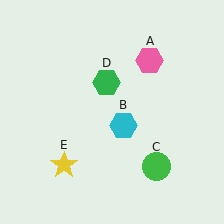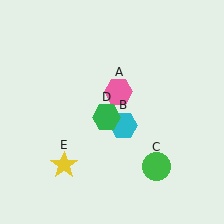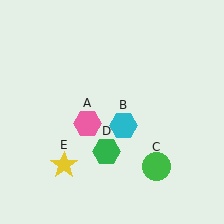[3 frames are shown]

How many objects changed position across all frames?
2 objects changed position: pink hexagon (object A), green hexagon (object D).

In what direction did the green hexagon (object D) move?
The green hexagon (object D) moved down.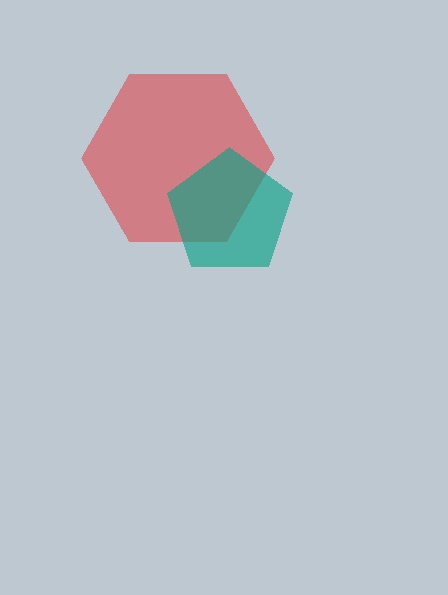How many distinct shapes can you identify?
There are 2 distinct shapes: a red hexagon, a teal pentagon.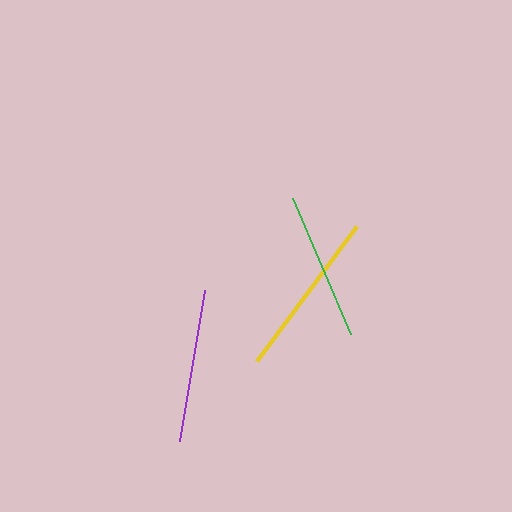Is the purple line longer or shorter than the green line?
The purple line is longer than the green line.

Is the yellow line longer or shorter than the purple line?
The yellow line is longer than the purple line.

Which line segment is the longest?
The yellow line is the longest at approximately 168 pixels.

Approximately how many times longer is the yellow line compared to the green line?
The yellow line is approximately 1.1 times the length of the green line.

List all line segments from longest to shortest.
From longest to shortest: yellow, purple, green.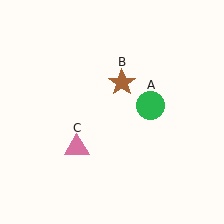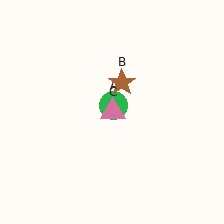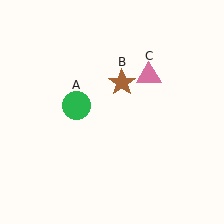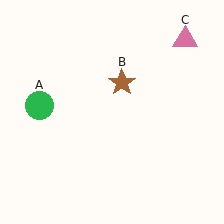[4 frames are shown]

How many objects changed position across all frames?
2 objects changed position: green circle (object A), pink triangle (object C).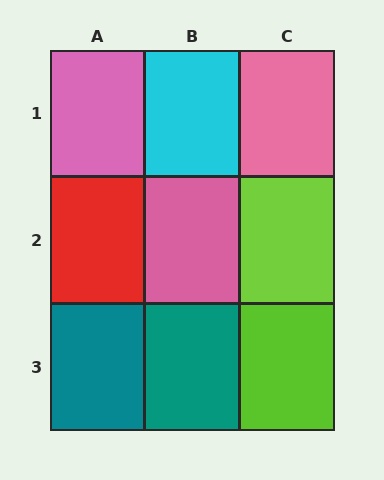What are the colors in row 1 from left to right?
Pink, cyan, pink.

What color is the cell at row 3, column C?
Lime.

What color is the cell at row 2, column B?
Pink.